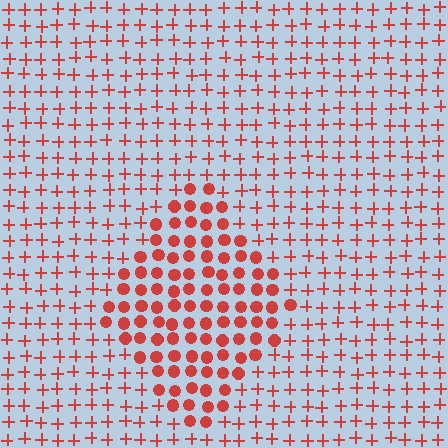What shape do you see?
I see a diamond.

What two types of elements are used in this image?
The image uses circles inside the diamond region and plus signs outside it.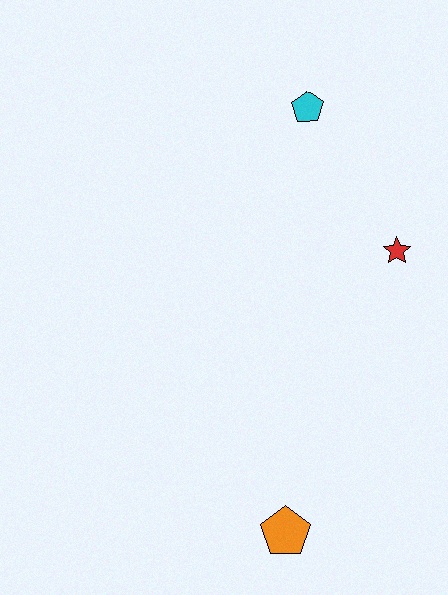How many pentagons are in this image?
There are 2 pentagons.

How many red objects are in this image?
There is 1 red object.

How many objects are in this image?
There are 3 objects.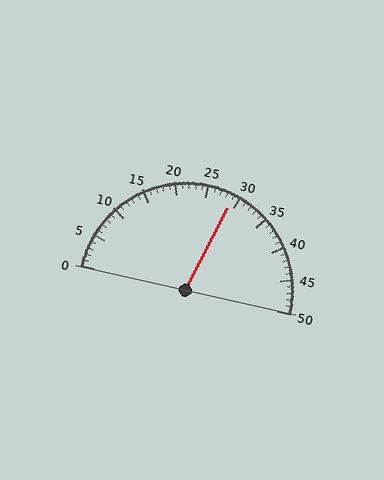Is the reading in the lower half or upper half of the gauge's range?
The reading is in the upper half of the range (0 to 50).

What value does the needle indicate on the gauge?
The needle indicates approximately 29.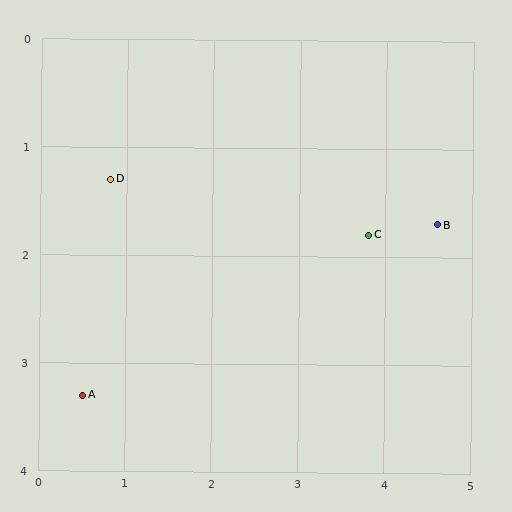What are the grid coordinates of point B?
Point B is at approximately (4.6, 1.7).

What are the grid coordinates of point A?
Point A is at approximately (0.5, 3.3).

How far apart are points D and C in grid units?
Points D and C are about 3.0 grid units apart.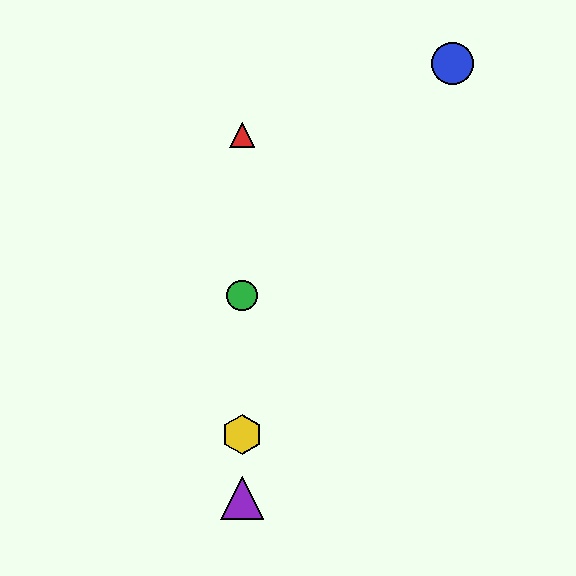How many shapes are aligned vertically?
4 shapes (the red triangle, the green circle, the yellow hexagon, the purple triangle) are aligned vertically.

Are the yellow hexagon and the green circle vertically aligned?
Yes, both are at x≈242.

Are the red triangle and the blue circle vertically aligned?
No, the red triangle is at x≈242 and the blue circle is at x≈453.